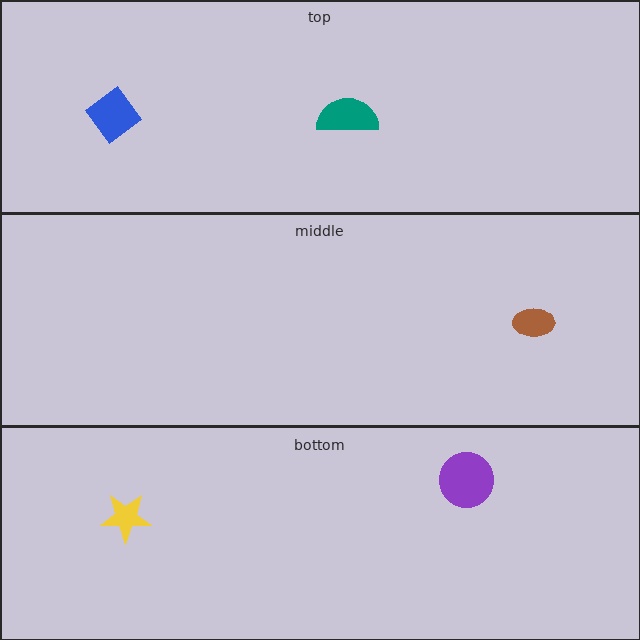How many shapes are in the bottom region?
2.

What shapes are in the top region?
The teal semicircle, the blue diamond.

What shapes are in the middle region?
The brown ellipse.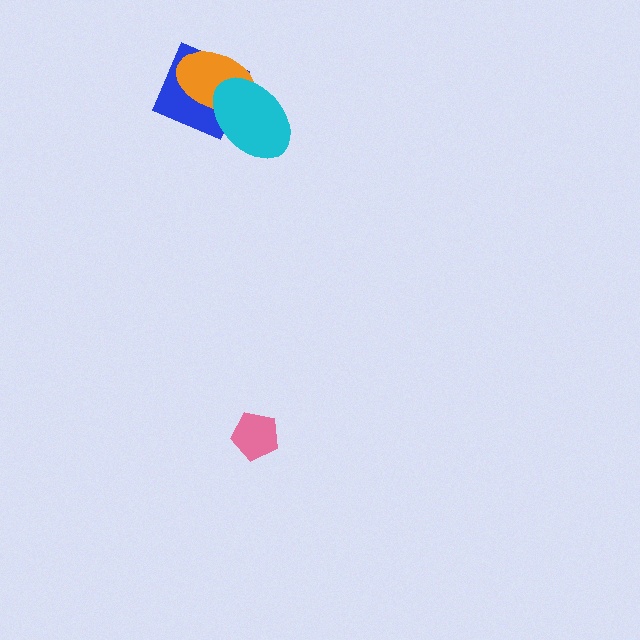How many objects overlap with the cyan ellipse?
2 objects overlap with the cyan ellipse.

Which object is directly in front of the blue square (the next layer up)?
The orange ellipse is directly in front of the blue square.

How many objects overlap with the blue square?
2 objects overlap with the blue square.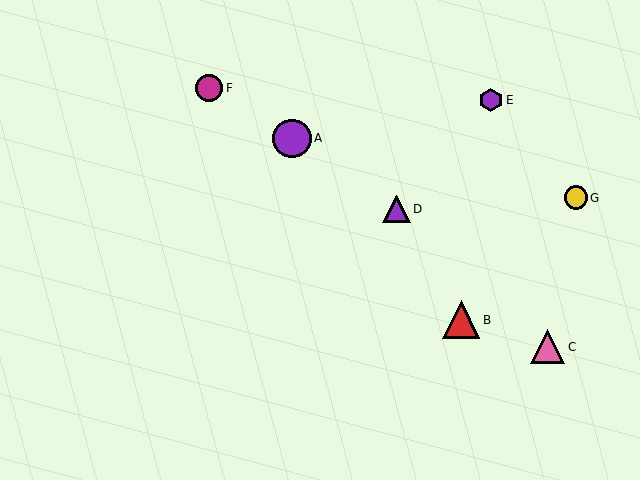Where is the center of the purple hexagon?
The center of the purple hexagon is at (491, 100).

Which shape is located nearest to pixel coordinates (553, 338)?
The pink triangle (labeled C) at (548, 347) is nearest to that location.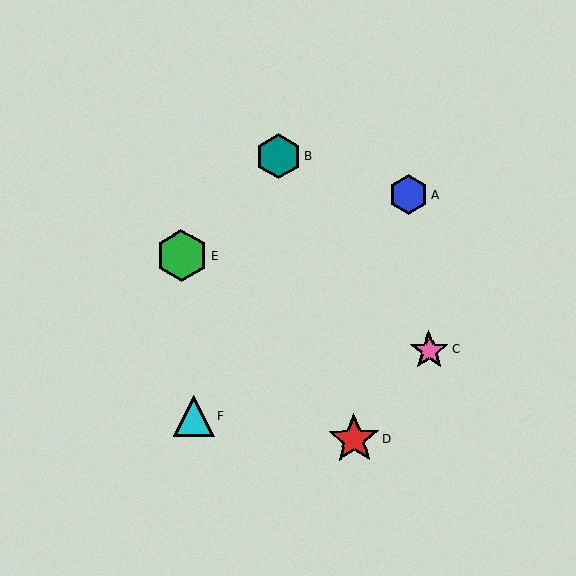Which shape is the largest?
The green hexagon (labeled E) is the largest.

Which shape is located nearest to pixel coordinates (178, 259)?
The green hexagon (labeled E) at (182, 256) is nearest to that location.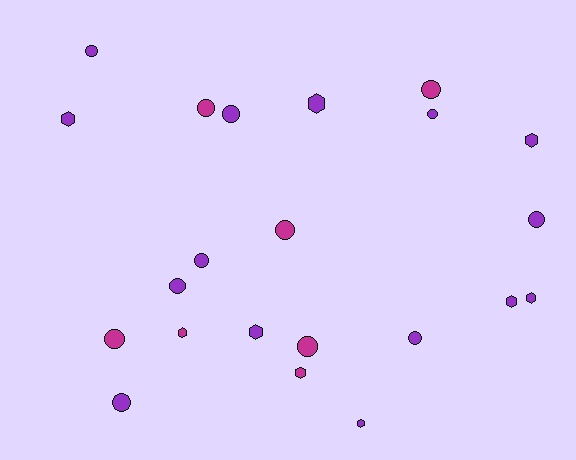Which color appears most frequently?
Purple, with 15 objects.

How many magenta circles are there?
There are 5 magenta circles.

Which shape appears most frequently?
Circle, with 13 objects.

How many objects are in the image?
There are 22 objects.